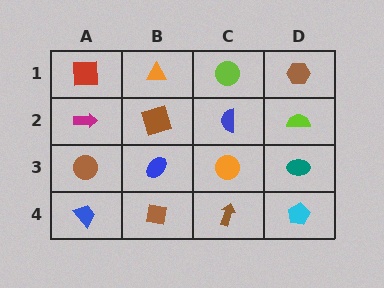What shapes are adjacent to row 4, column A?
A brown circle (row 3, column A), a brown square (row 4, column B).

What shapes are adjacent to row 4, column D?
A teal ellipse (row 3, column D), a brown arrow (row 4, column C).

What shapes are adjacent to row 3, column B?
A brown square (row 2, column B), a brown square (row 4, column B), a brown circle (row 3, column A), an orange circle (row 3, column C).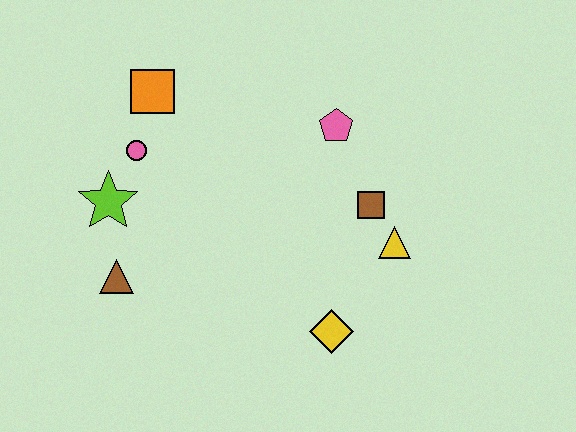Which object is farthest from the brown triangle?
The yellow triangle is farthest from the brown triangle.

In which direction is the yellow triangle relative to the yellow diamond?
The yellow triangle is above the yellow diamond.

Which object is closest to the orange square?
The pink circle is closest to the orange square.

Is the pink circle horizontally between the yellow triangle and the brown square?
No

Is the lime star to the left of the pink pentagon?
Yes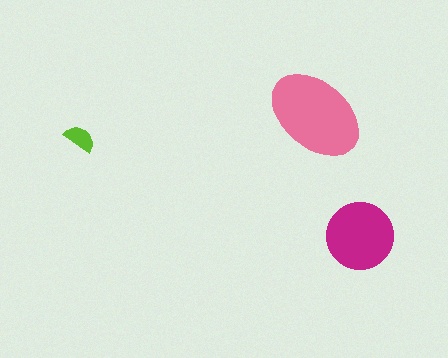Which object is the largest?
The pink ellipse.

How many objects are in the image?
There are 3 objects in the image.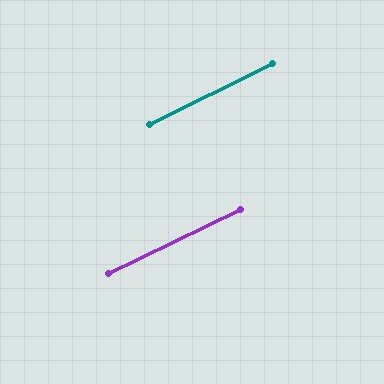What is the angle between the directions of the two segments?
Approximately 0 degrees.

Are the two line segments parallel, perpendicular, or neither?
Parallel — their directions differ by only 0.4°.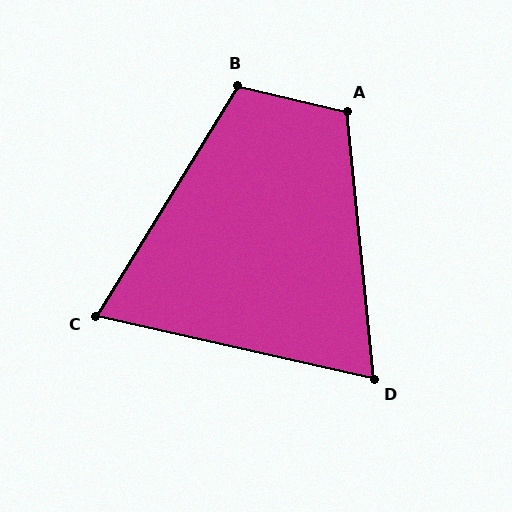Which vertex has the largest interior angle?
A, at approximately 109 degrees.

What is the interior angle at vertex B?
Approximately 108 degrees (obtuse).